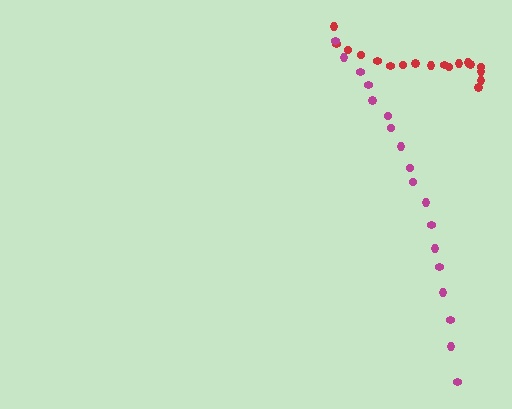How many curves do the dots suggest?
There are 2 distinct paths.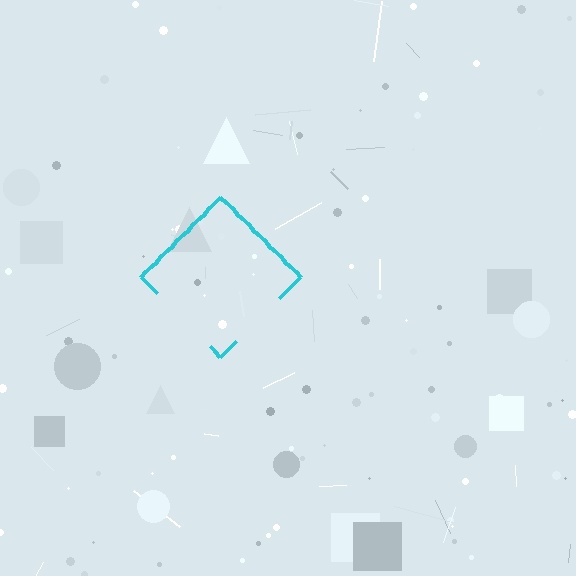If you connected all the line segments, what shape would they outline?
They would outline a diamond.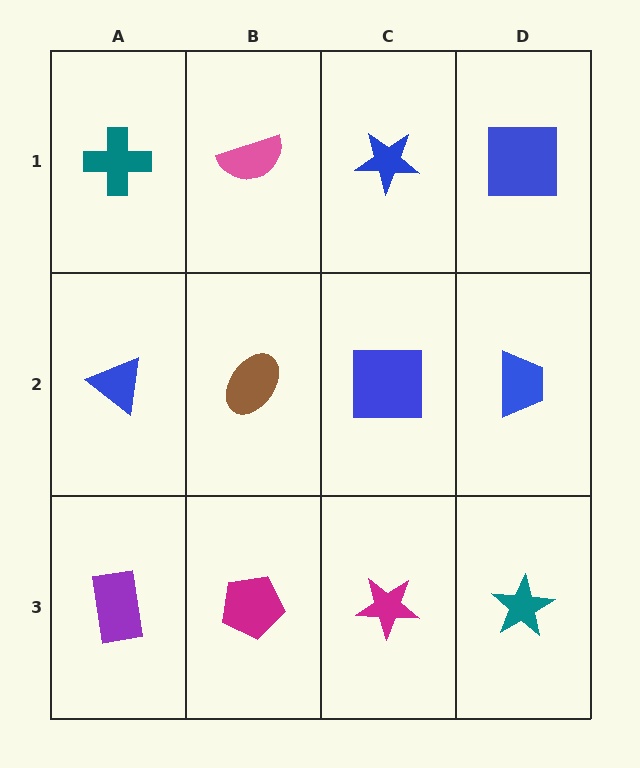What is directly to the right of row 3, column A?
A magenta pentagon.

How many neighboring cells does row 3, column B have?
3.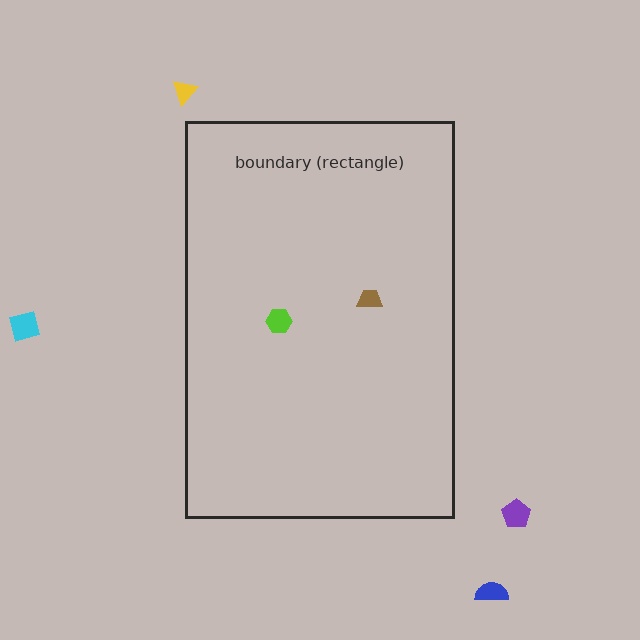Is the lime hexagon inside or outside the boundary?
Inside.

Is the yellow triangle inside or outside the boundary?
Outside.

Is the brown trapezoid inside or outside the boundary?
Inside.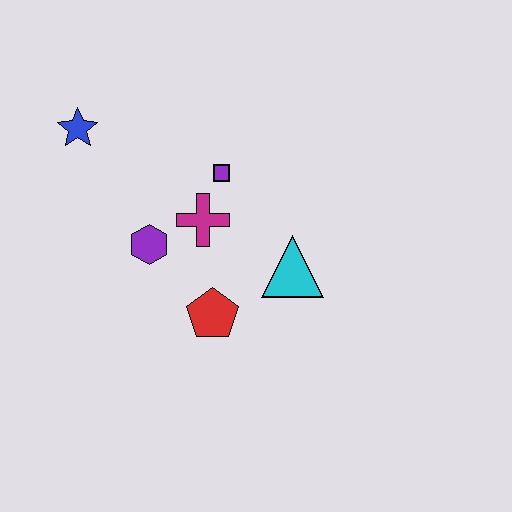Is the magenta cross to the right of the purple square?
No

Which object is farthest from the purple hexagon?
The cyan triangle is farthest from the purple hexagon.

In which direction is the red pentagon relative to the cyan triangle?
The red pentagon is to the left of the cyan triangle.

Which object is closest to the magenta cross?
The purple square is closest to the magenta cross.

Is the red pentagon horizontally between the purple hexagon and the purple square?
Yes